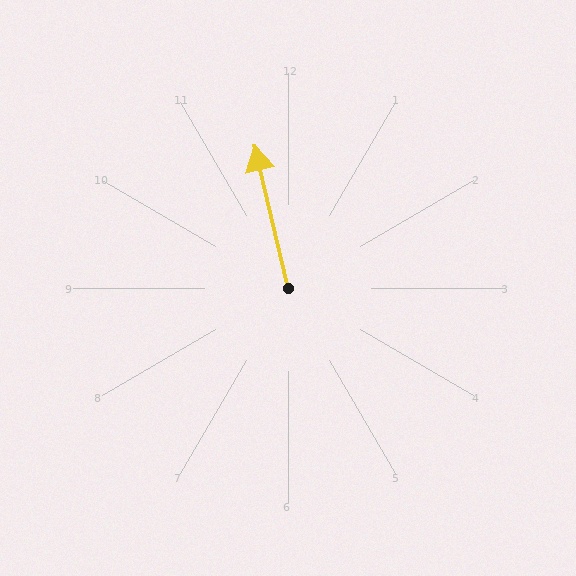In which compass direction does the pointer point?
North.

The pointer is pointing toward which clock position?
Roughly 12 o'clock.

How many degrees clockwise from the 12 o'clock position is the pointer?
Approximately 347 degrees.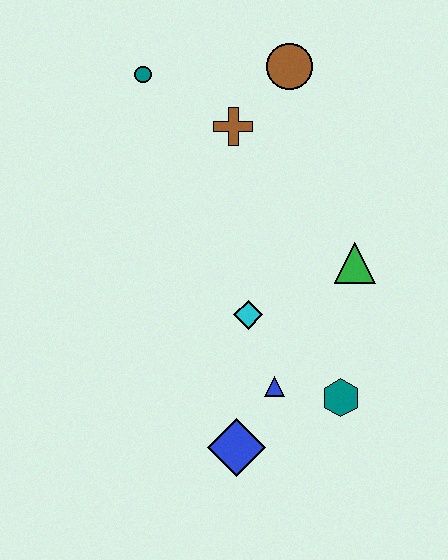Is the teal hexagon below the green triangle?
Yes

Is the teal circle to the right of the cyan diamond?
No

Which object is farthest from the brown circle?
The blue diamond is farthest from the brown circle.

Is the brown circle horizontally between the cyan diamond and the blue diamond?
No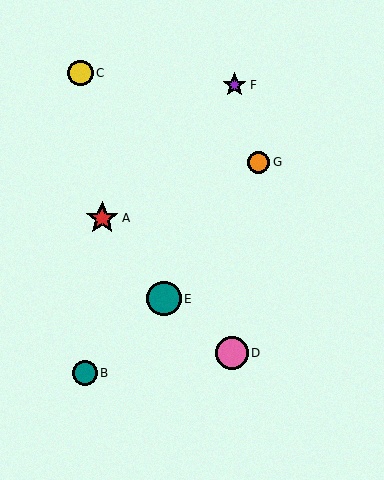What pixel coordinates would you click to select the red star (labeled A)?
Click at (102, 218) to select the red star A.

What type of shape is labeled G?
Shape G is an orange circle.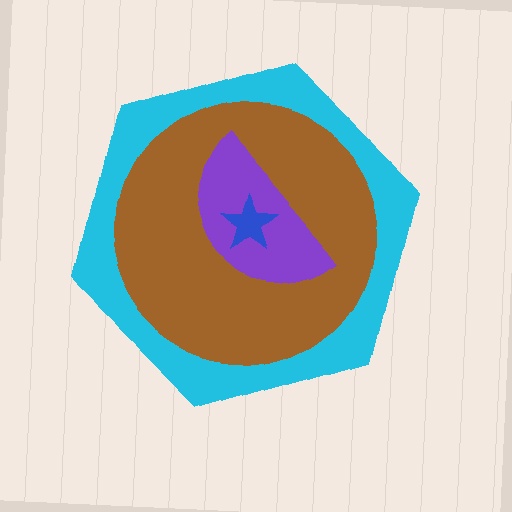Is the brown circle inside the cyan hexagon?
Yes.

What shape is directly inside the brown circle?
The purple semicircle.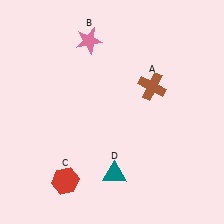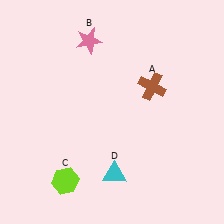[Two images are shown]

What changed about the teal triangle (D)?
In Image 1, D is teal. In Image 2, it changed to cyan.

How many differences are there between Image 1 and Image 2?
There are 2 differences between the two images.